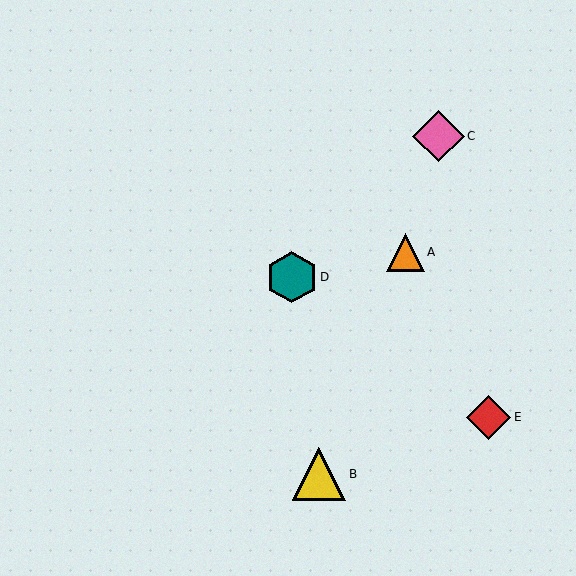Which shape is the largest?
The yellow triangle (labeled B) is the largest.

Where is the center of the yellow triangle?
The center of the yellow triangle is at (319, 474).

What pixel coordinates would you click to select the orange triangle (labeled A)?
Click at (405, 252) to select the orange triangle A.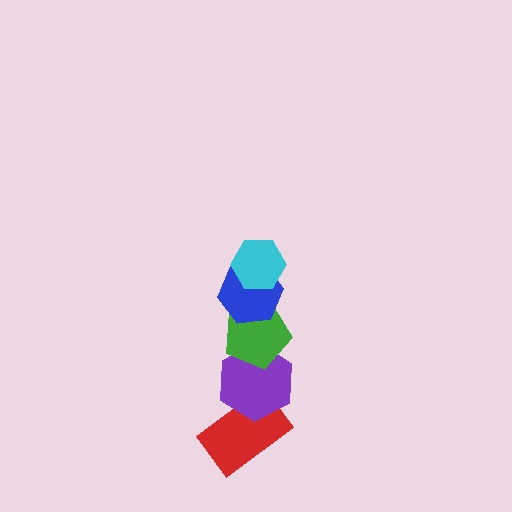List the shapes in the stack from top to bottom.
From top to bottom: the cyan hexagon, the blue hexagon, the green pentagon, the purple hexagon, the red rectangle.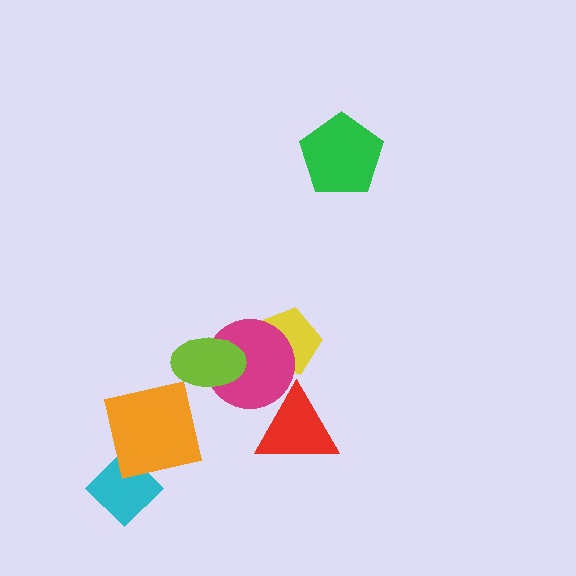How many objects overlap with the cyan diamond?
1 object overlaps with the cyan diamond.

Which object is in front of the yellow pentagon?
The magenta circle is in front of the yellow pentagon.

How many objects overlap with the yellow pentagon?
1 object overlaps with the yellow pentagon.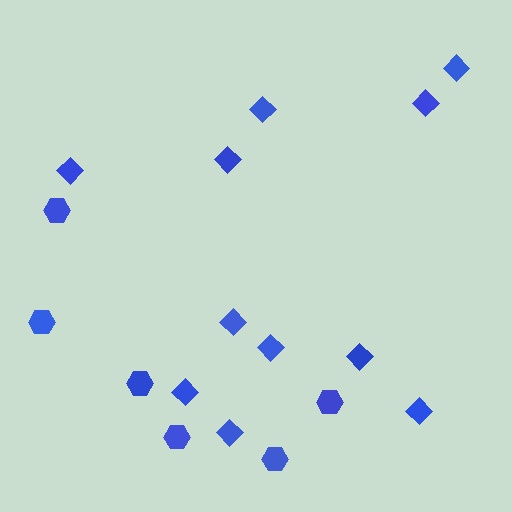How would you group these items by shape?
There are 2 groups: one group of diamonds (11) and one group of hexagons (6).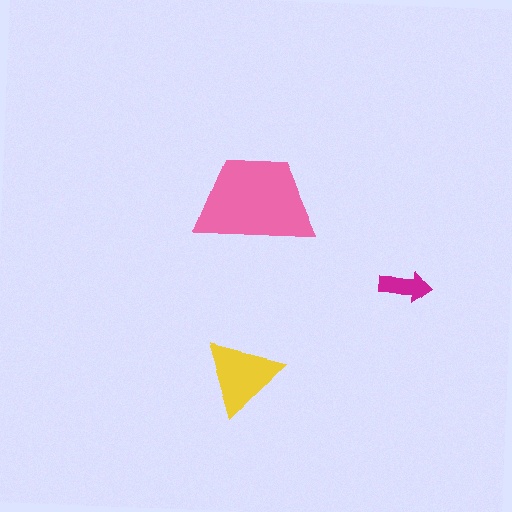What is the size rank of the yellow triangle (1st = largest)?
2nd.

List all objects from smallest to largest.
The magenta arrow, the yellow triangle, the pink trapezoid.